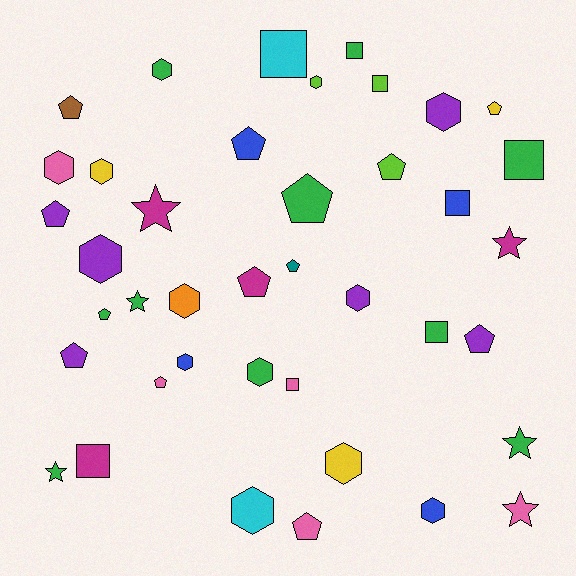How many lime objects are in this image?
There are 3 lime objects.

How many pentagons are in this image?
There are 13 pentagons.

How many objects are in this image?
There are 40 objects.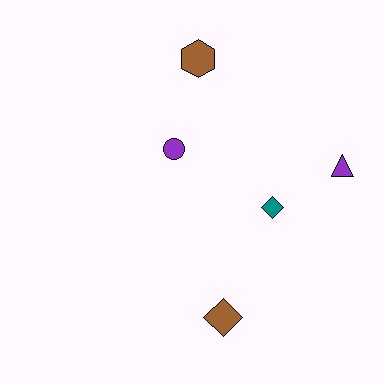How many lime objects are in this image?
There are no lime objects.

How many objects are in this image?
There are 5 objects.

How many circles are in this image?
There is 1 circle.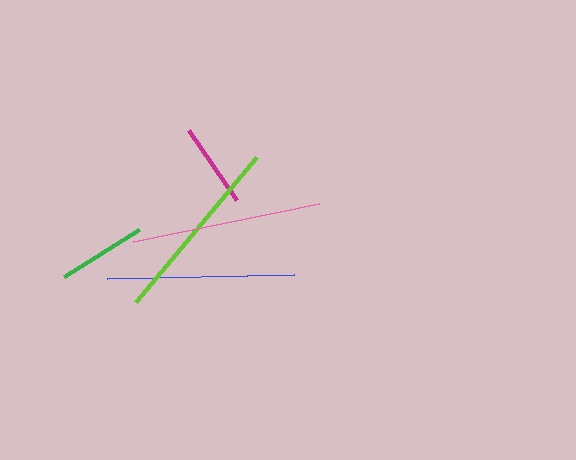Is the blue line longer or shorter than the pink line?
The pink line is longer than the blue line.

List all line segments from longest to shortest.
From longest to shortest: pink, lime, blue, green, magenta.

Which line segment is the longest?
The pink line is the longest at approximately 190 pixels.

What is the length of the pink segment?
The pink segment is approximately 190 pixels long.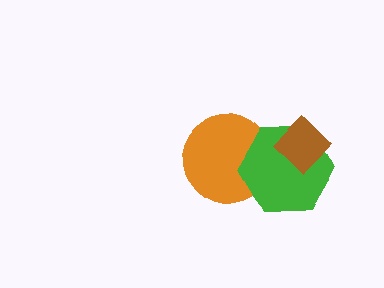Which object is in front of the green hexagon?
The brown diamond is in front of the green hexagon.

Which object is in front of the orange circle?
The green hexagon is in front of the orange circle.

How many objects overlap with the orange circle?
1 object overlaps with the orange circle.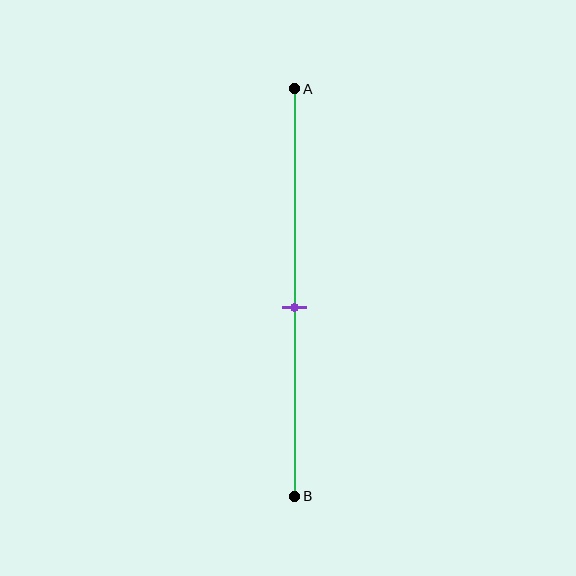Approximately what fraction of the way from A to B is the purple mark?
The purple mark is approximately 55% of the way from A to B.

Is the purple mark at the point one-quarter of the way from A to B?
No, the mark is at about 55% from A, not at the 25% one-quarter point.